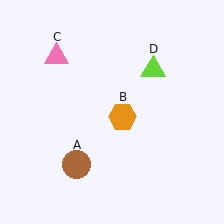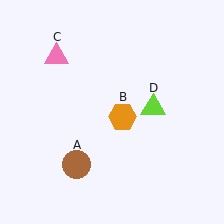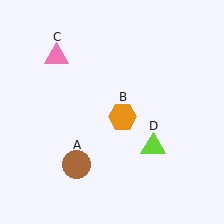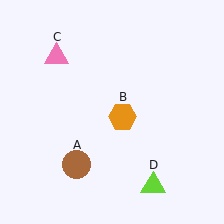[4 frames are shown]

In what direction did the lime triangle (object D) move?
The lime triangle (object D) moved down.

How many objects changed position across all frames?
1 object changed position: lime triangle (object D).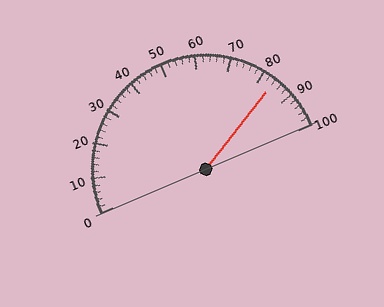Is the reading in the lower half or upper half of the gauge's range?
The reading is in the upper half of the range (0 to 100).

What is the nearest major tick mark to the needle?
The nearest major tick mark is 80.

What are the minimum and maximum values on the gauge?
The gauge ranges from 0 to 100.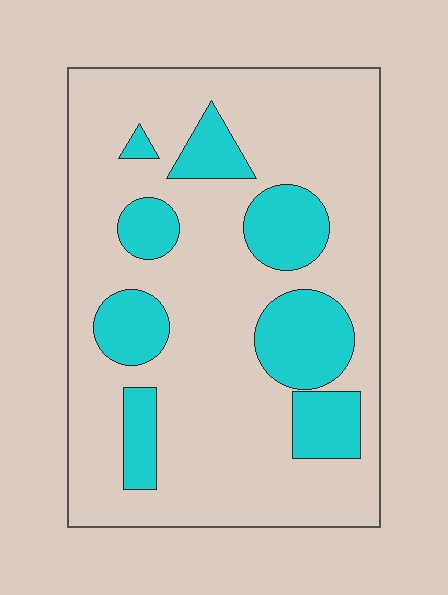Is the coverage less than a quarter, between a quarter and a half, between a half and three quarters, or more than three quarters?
Less than a quarter.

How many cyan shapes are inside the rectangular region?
8.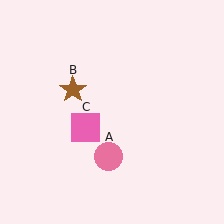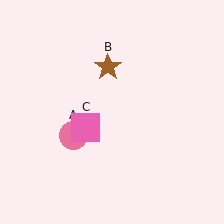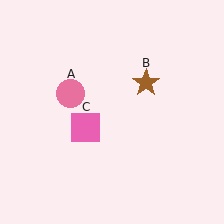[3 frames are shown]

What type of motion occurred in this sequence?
The pink circle (object A), brown star (object B) rotated clockwise around the center of the scene.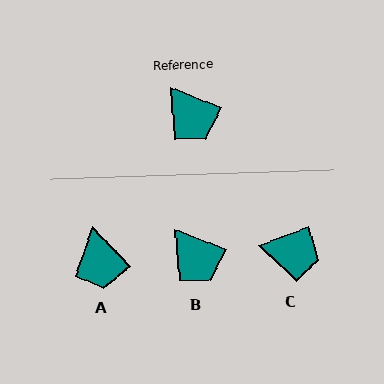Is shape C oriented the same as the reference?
No, it is off by about 43 degrees.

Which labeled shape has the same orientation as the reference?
B.